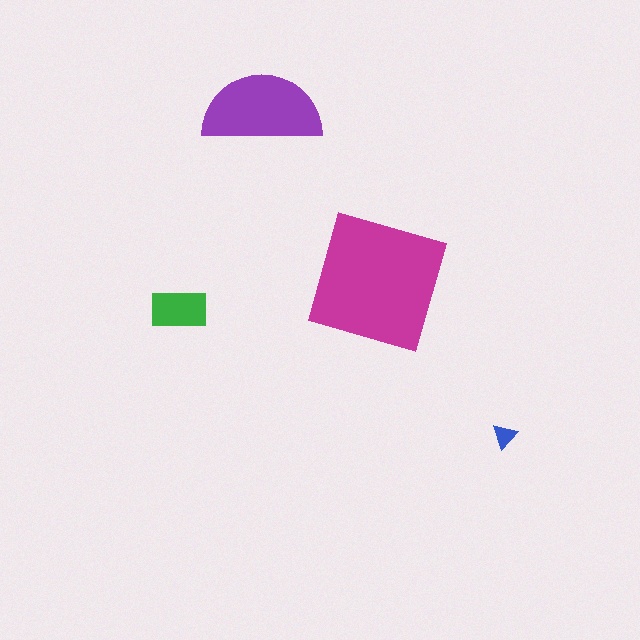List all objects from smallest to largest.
The blue triangle, the green rectangle, the purple semicircle, the magenta square.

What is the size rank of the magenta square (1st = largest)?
1st.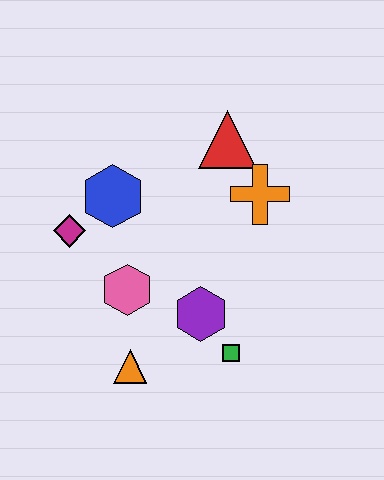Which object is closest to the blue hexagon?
The magenta diamond is closest to the blue hexagon.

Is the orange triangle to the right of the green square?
No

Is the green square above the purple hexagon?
No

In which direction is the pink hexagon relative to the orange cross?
The pink hexagon is to the left of the orange cross.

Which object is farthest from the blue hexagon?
The green square is farthest from the blue hexagon.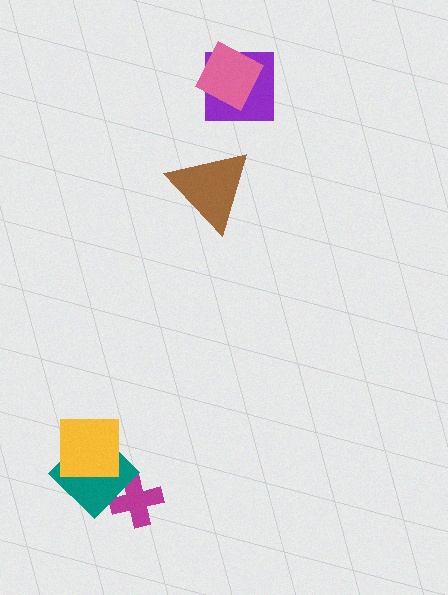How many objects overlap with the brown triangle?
0 objects overlap with the brown triangle.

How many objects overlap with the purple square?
1 object overlaps with the purple square.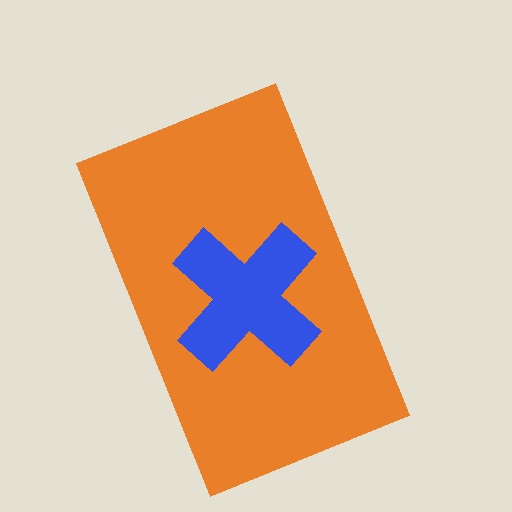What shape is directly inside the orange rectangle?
The blue cross.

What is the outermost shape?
The orange rectangle.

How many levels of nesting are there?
2.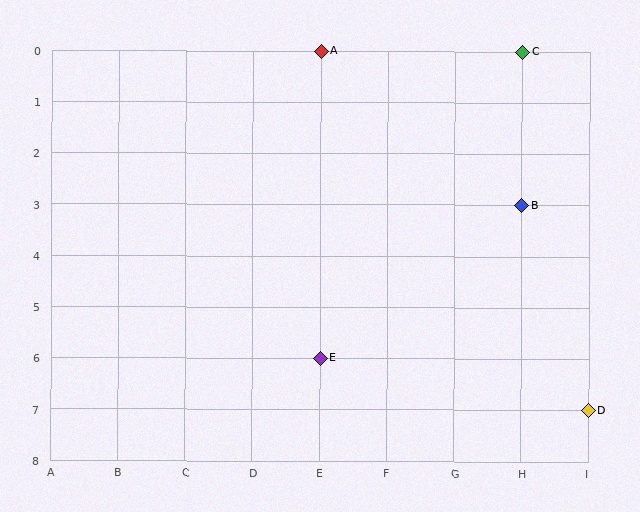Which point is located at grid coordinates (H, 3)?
Point B is at (H, 3).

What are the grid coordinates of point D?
Point D is at grid coordinates (I, 7).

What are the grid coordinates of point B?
Point B is at grid coordinates (H, 3).